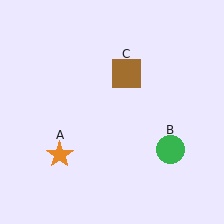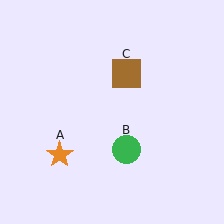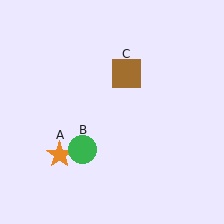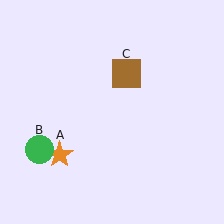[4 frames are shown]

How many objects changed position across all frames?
1 object changed position: green circle (object B).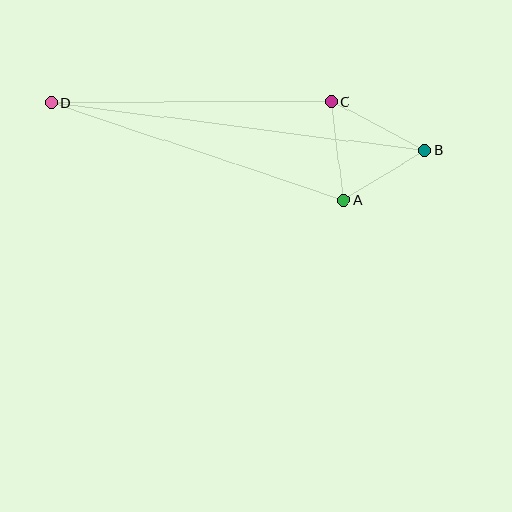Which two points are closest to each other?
Points A and B are closest to each other.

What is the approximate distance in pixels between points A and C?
The distance between A and C is approximately 100 pixels.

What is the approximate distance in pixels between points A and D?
The distance between A and D is approximately 308 pixels.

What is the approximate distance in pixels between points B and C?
The distance between B and C is approximately 106 pixels.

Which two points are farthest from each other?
Points B and D are farthest from each other.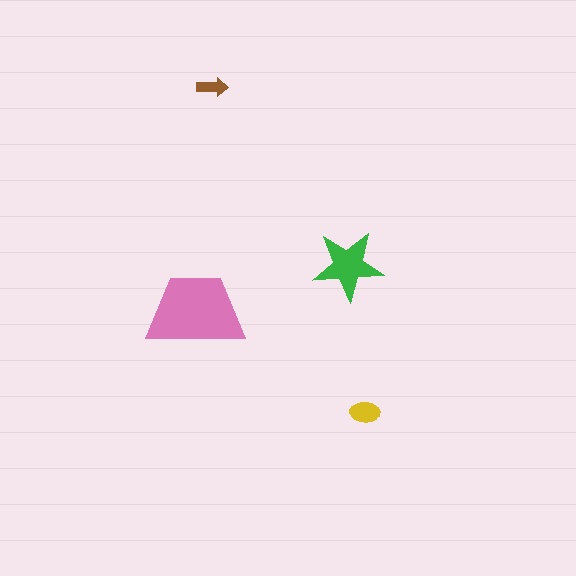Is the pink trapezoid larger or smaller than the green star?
Larger.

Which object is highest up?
The brown arrow is topmost.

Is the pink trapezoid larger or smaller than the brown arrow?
Larger.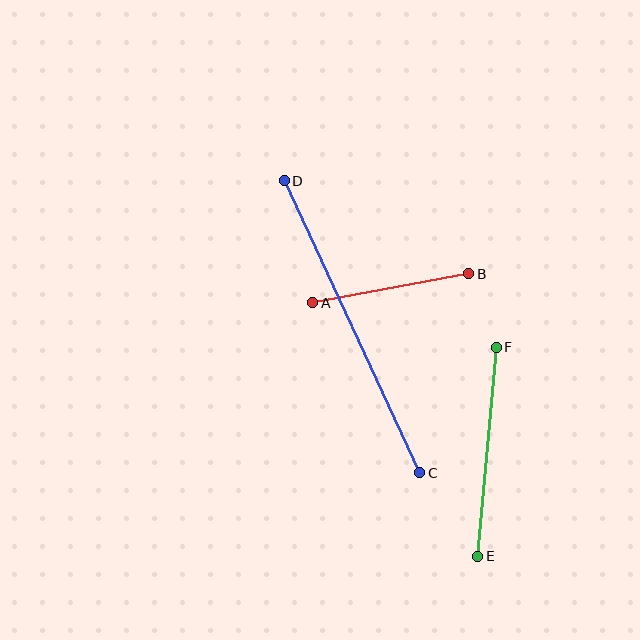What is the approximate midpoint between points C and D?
The midpoint is at approximately (352, 327) pixels.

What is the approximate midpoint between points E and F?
The midpoint is at approximately (487, 452) pixels.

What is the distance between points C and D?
The distance is approximately 322 pixels.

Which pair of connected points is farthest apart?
Points C and D are farthest apart.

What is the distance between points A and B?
The distance is approximately 158 pixels.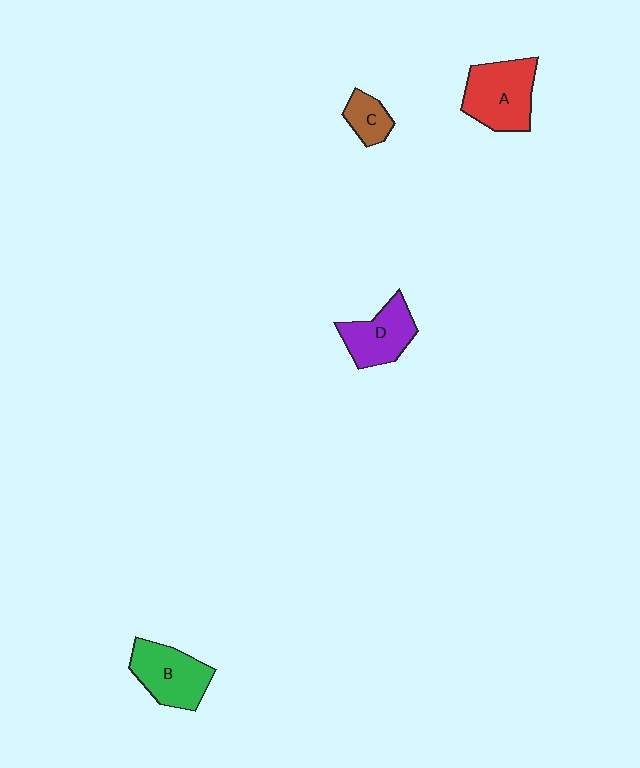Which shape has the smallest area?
Shape C (brown).